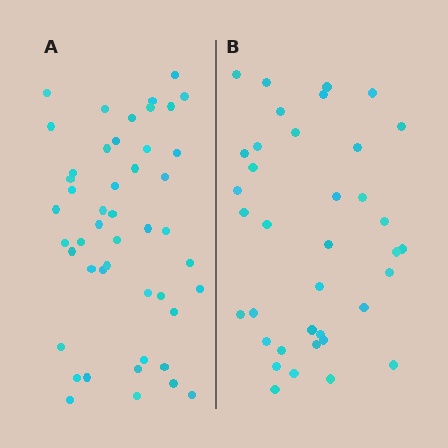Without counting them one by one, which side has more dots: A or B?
Region A (the left region) has more dots.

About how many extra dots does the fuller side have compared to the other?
Region A has roughly 10 or so more dots than region B.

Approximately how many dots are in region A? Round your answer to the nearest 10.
About 50 dots. (The exact count is 47, which rounds to 50.)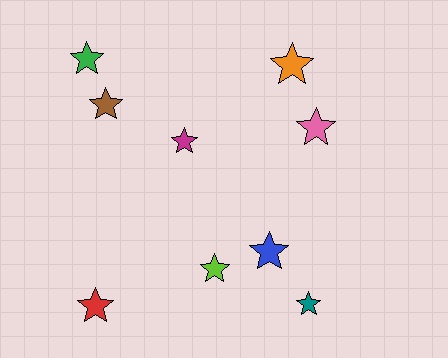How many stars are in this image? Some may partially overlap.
There are 9 stars.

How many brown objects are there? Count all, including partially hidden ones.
There is 1 brown object.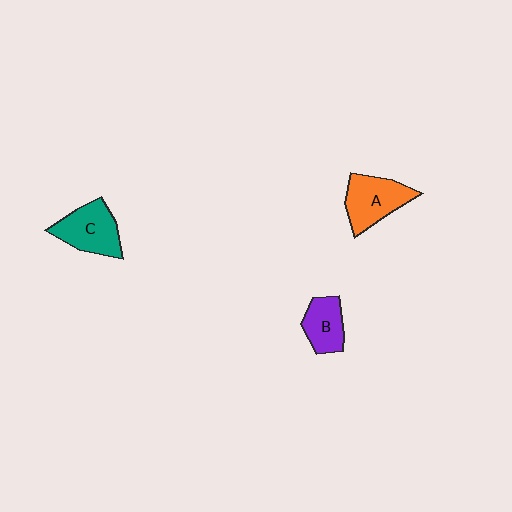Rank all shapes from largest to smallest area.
From largest to smallest: A (orange), C (teal), B (purple).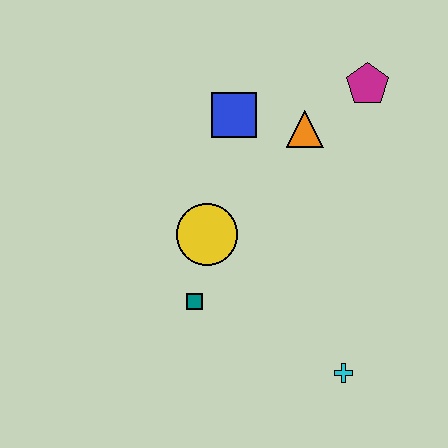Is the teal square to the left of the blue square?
Yes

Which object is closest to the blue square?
The orange triangle is closest to the blue square.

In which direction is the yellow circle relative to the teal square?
The yellow circle is above the teal square.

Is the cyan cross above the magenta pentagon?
No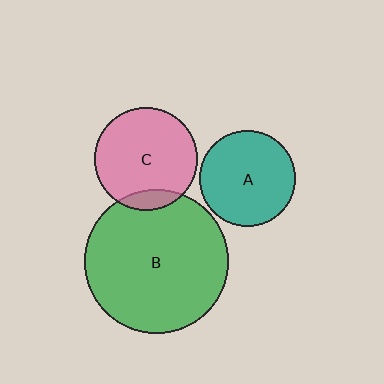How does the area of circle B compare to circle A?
Approximately 2.2 times.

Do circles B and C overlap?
Yes.